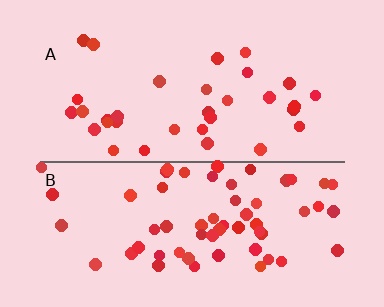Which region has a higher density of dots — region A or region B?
B (the bottom).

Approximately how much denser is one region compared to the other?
Approximately 1.9× — region B over region A.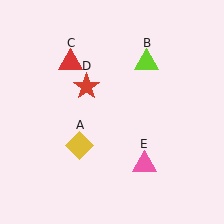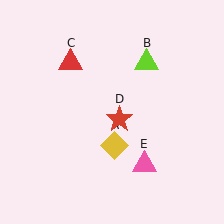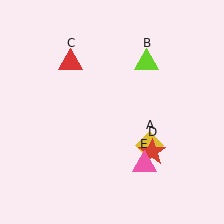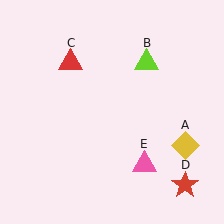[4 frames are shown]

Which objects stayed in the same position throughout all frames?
Lime triangle (object B) and red triangle (object C) and pink triangle (object E) remained stationary.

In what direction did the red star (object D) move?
The red star (object D) moved down and to the right.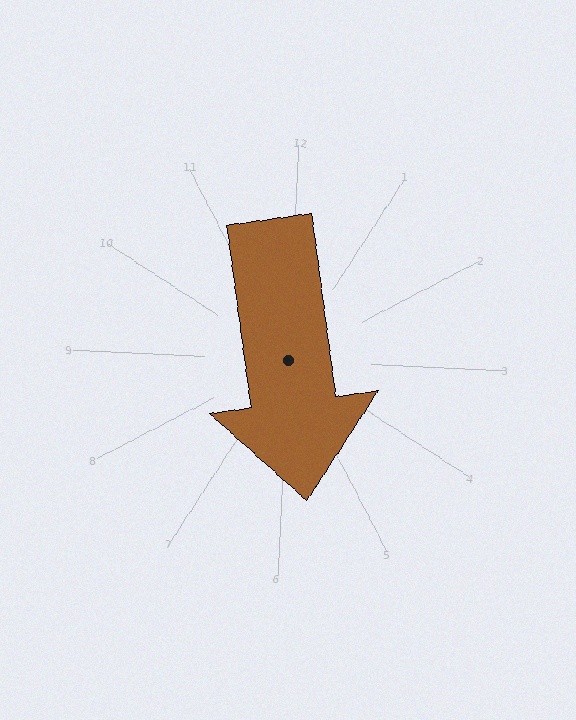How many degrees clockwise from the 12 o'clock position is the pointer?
Approximately 170 degrees.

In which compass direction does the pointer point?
South.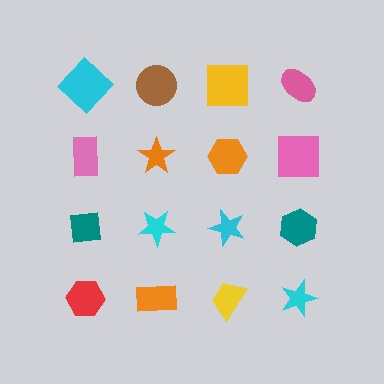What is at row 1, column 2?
A brown circle.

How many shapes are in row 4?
4 shapes.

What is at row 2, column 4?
A pink square.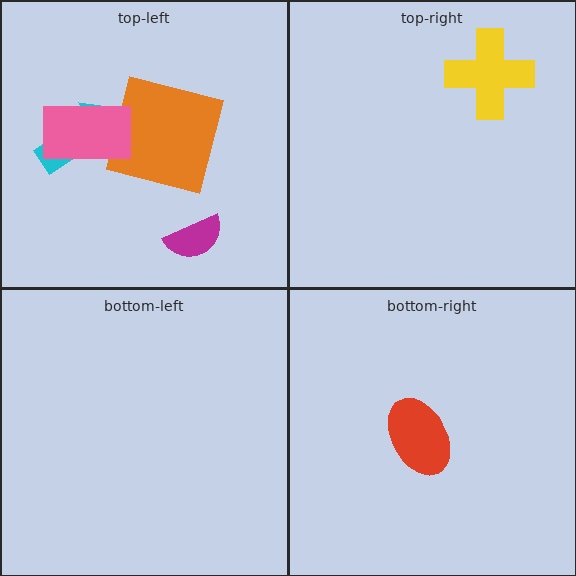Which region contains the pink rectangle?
The top-left region.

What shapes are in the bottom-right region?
The red ellipse.